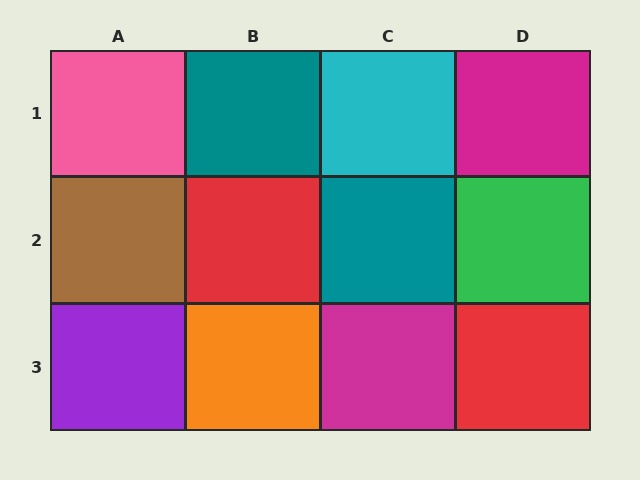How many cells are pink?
1 cell is pink.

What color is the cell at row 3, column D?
Red.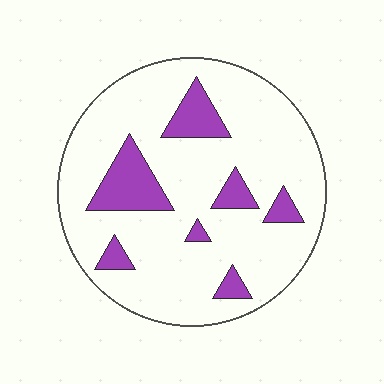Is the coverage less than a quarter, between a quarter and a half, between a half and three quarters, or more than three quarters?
Less than a quarter.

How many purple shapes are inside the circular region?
7.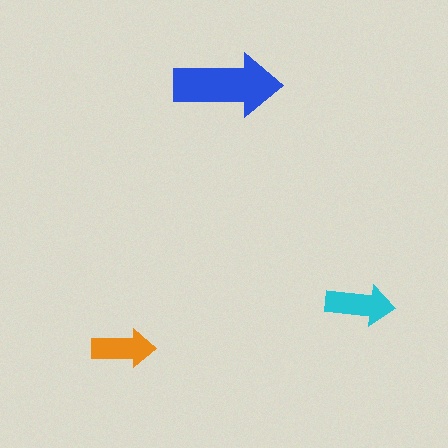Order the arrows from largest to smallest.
the blue one, the cyan one, the orange one.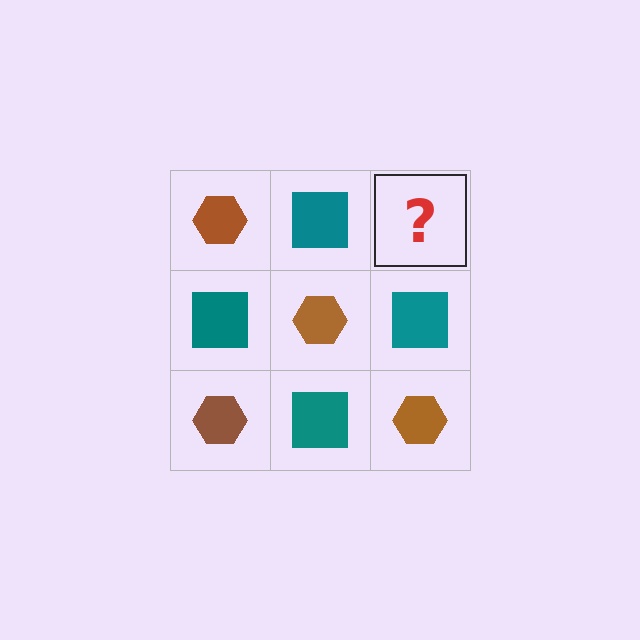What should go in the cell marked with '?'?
The missing cell should contain a brown hexagon.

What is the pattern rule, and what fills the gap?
The rule is that it alternates brown hexagon and teal square in a checkerboard pattern. The gap should be filled with a brown hexagon.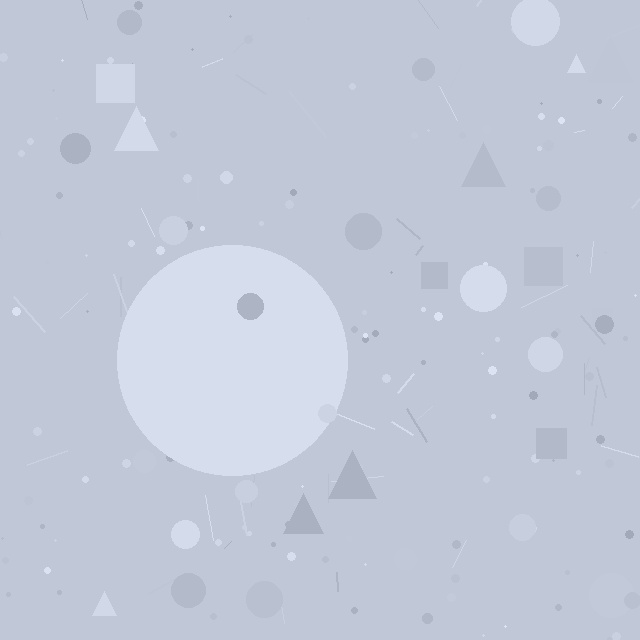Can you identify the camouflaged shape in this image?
The camouflaged shape is a circle.